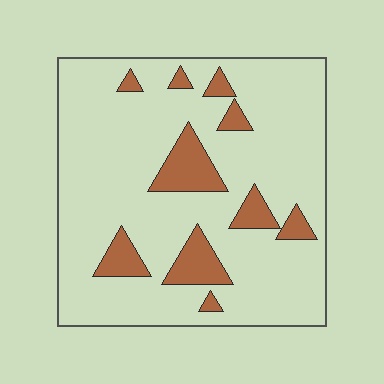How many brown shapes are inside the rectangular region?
10.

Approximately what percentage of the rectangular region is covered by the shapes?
Approximately 15%.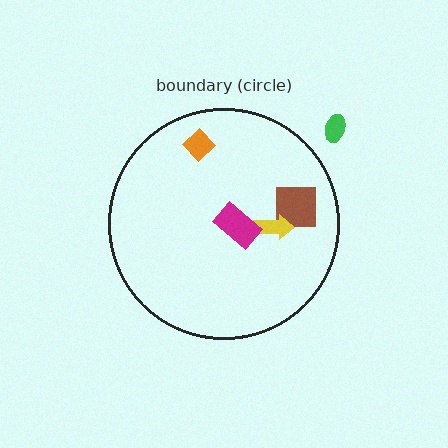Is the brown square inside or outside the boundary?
Inside.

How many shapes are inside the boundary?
4 inside, 1 outside.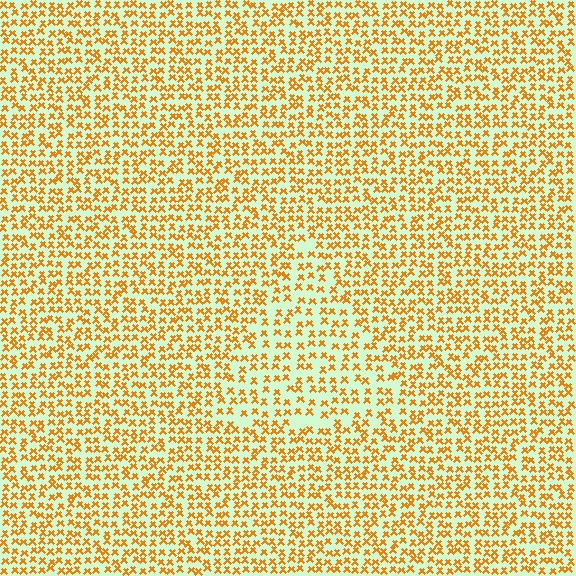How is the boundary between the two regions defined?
The boundary is defined by a change in element density (approximately 1.5x ratio). All elements are the same color, size, and shape.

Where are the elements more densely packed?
The elements are more densely packed outside the triangle boundary.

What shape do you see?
I see a triangle.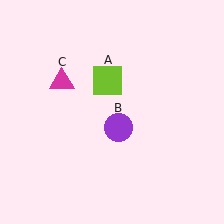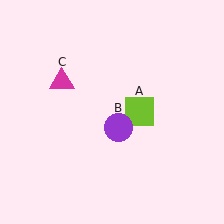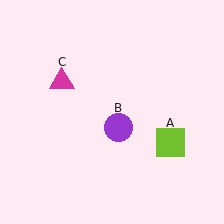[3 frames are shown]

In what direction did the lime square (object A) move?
The lime square (object A) moved down and to the right.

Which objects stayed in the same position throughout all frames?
Purple circle (object B) and magenta triangle (object C) remained stationary.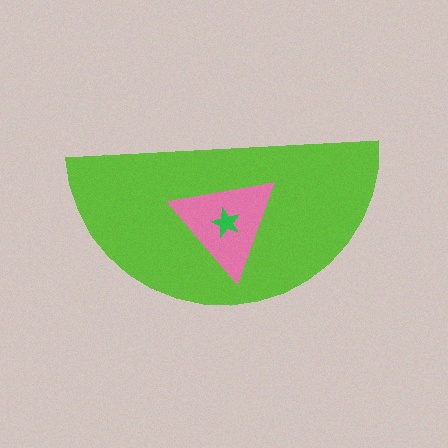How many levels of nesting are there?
3.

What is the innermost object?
The green star.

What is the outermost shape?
The lime semicircle.